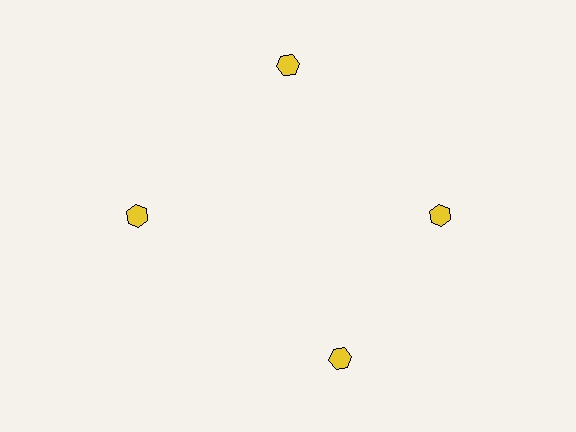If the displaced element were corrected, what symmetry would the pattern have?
It would have 4-fold rotational symmetry — the pattern would map onto itself every 90 degrees.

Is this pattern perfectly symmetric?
No. The 4 yellow hexagons are arranged in a ring, but one element near the 6 o'clock position is rotated out of alignment along the ring, breaking the 4-fold rotational symmetry.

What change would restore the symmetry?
The symmetry would be restored by rotating it back into even spacing with its neighbors so that all 4 hexagons sit at equal angles and equal distance from the center.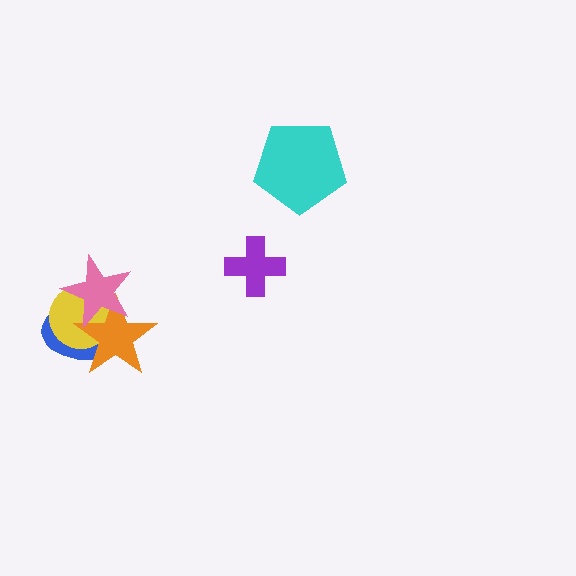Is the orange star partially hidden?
Yes, it is partially covered by another shape.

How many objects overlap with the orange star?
3 objects overlap with the orange star.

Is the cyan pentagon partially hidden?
No, no other shape covers it.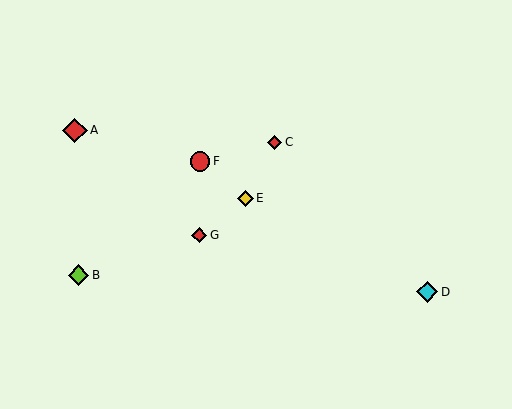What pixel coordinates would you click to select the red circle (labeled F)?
Click at (200, 162) to select the red circle F.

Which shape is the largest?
The red diamond (labeled A) is the largest.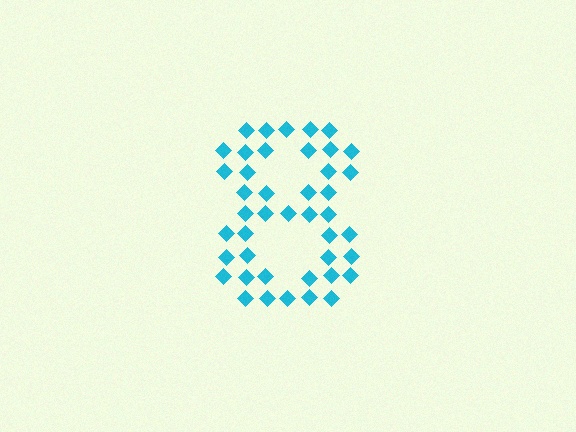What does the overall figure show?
The overall figure shows the digit 8.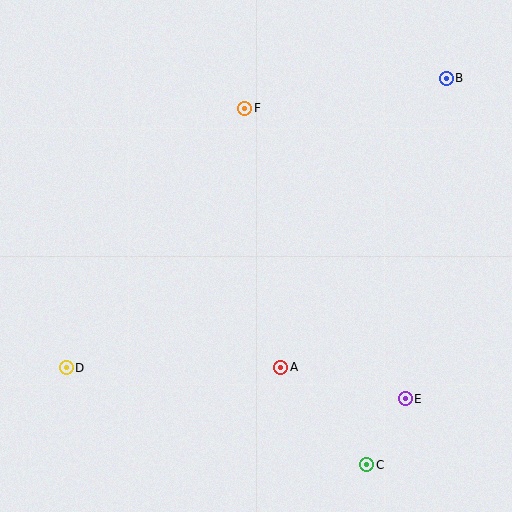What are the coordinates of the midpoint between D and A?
The midpoint between D and A is at (174, 367).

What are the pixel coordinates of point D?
Point D is at (66, 368).